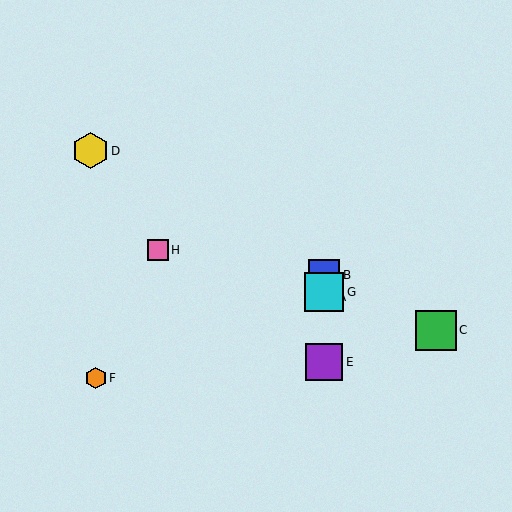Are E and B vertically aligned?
Yes, both are at x≈324.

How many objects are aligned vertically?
4 objects (A, B, E, G) are aligned vertically.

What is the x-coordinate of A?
Object A is at x≈324.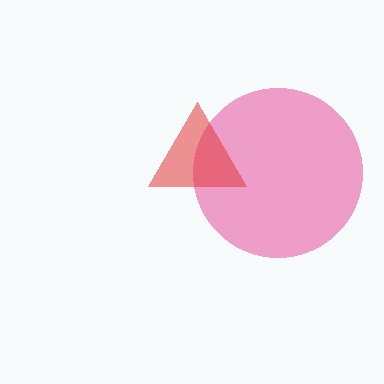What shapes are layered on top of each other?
The layered shapes are: a pink circle, a red triangle.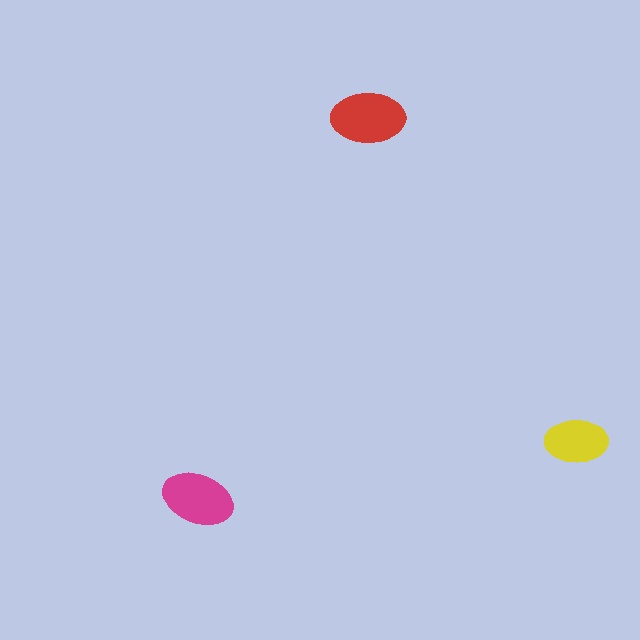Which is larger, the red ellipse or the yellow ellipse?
The red one.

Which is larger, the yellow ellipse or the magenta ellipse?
The magenta one.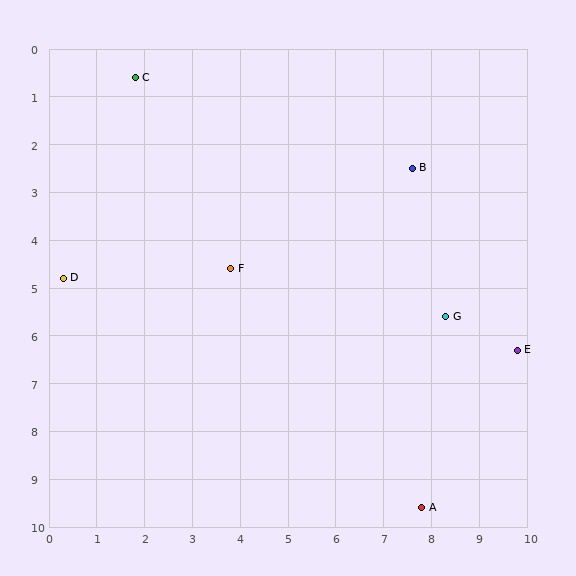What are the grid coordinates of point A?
Point A is at approximately (7.8, 9.6).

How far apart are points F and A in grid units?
Points F and A are about 6.4 grid units apart.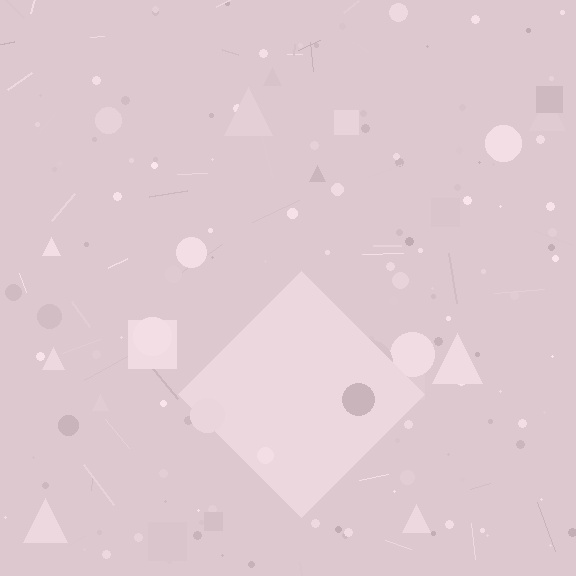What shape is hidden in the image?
A diamond is hidden in the image.